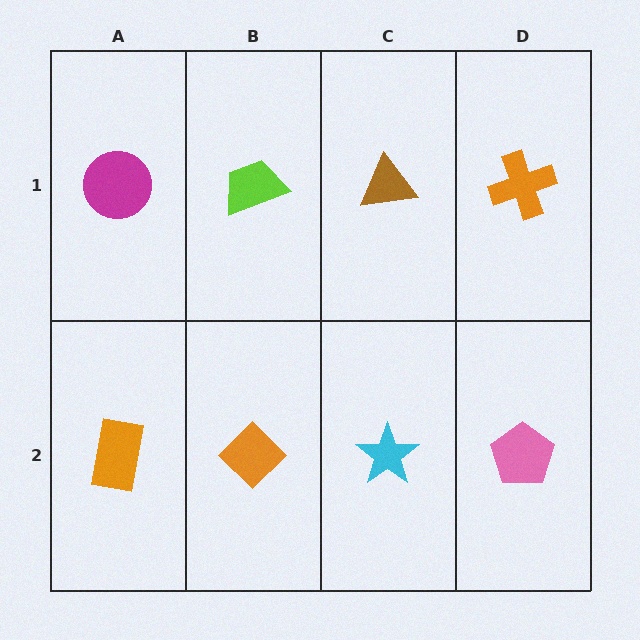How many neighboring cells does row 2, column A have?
2.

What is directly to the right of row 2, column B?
A cyan star.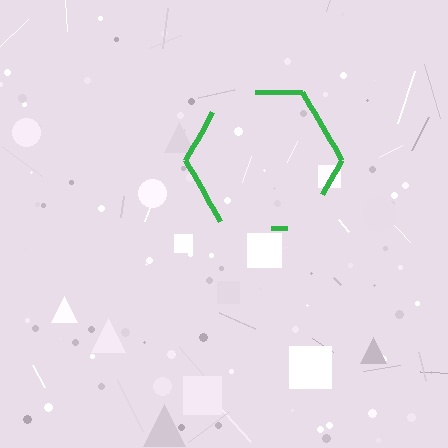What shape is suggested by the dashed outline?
The dashed outline suggests a hexagon.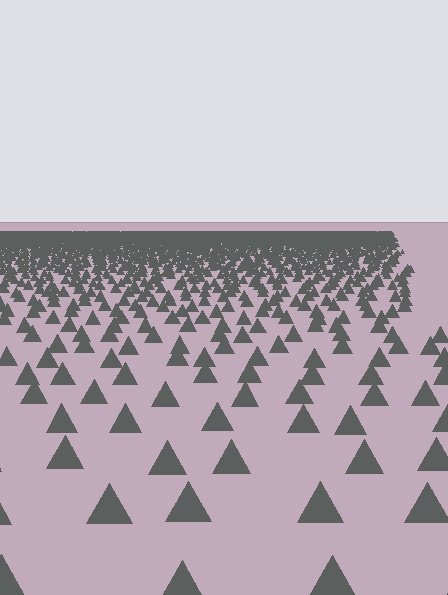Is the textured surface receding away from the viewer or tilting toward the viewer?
The surface is receding away from the viewer. Texture elements get smaller and denser toward the top.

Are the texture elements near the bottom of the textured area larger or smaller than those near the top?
Larger. Near the bottom, elements are closer to the viewer and appear at a bigger on-screen size.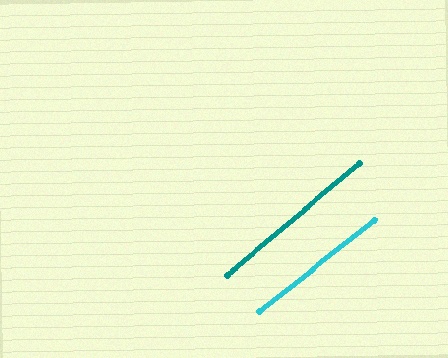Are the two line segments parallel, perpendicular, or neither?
Parallel — their directions differ by only 1.6°.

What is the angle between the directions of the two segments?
Approximately 2 degrees.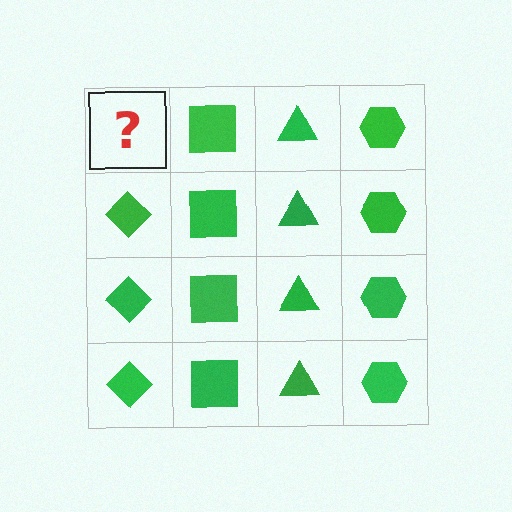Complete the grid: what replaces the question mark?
The question mark should be replaced with a green diamond.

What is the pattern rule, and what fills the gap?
The rule is that each column has a consistent shape. The gap should be filled with a green diamond.